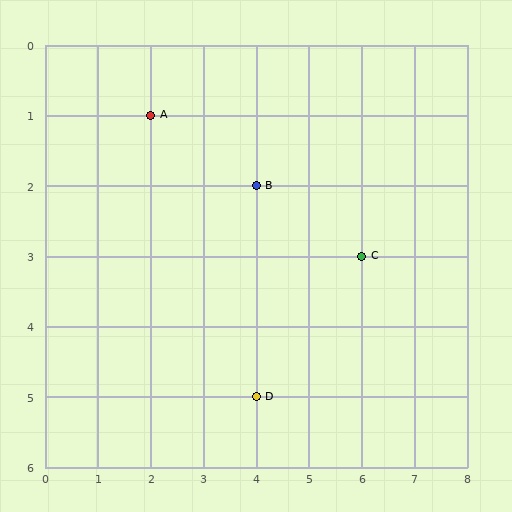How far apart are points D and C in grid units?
Points D and C are 2 columns and 2 rows apart (about 2.8 grid units diagonally).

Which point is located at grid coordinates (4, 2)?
Point B is at (4, 2).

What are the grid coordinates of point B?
Point B is at grid coordinates (4, 2).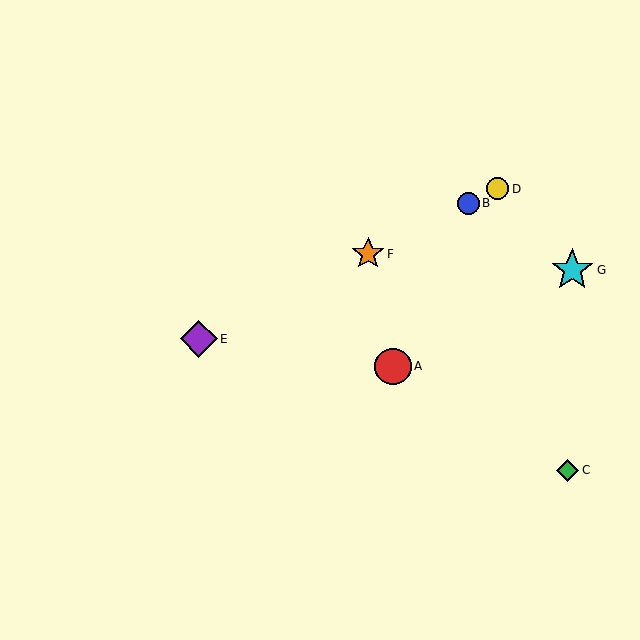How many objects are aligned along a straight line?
4 objects (B, D, E, F) are aligned along a straight line.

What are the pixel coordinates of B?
Object B is at (468, 203).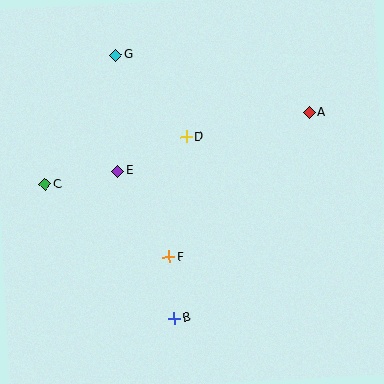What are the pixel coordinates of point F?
Point F is at (169, 257).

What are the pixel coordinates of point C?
Point C is at (45, 184).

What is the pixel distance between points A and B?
The distance between A and B is 246 pixels.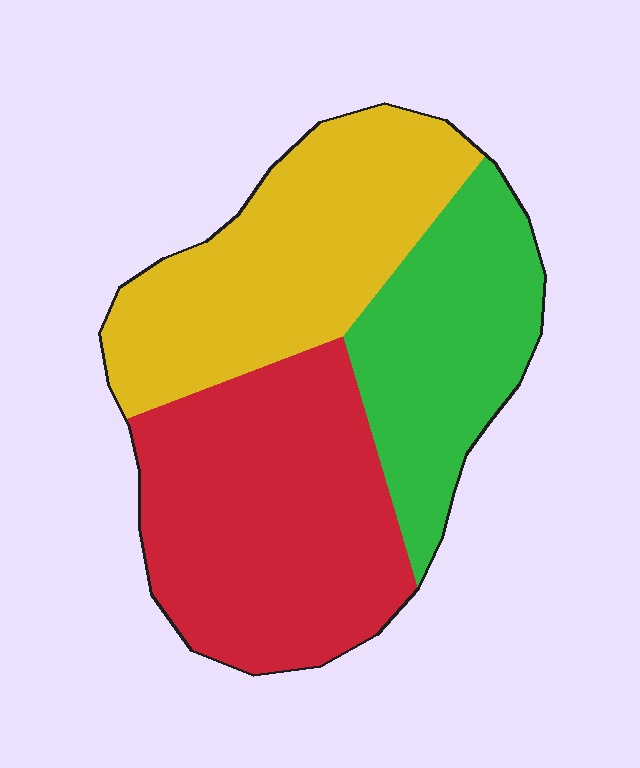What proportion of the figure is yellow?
Yellow covers 34% of the figure.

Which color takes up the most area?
Red, at roughly 40%.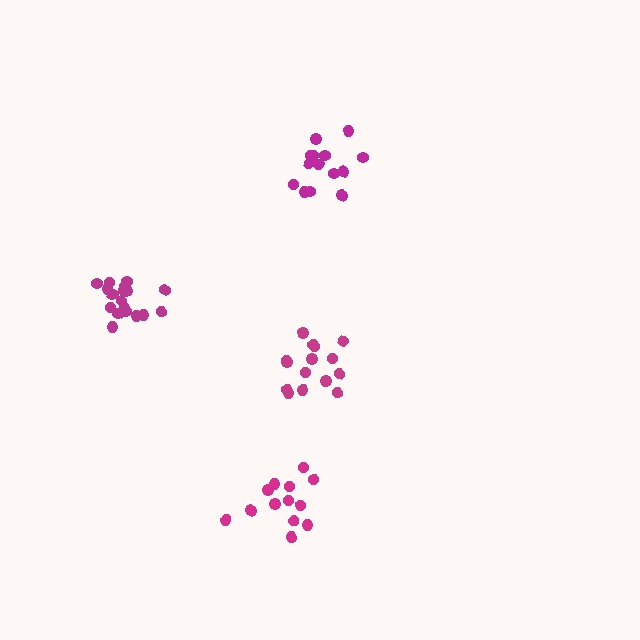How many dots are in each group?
Group 1: 14 dots, Group 2: 15 dots, Group 3: 13 dots, Group 4: 18 dots (60 total).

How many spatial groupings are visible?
There are 4 spatial groupings.